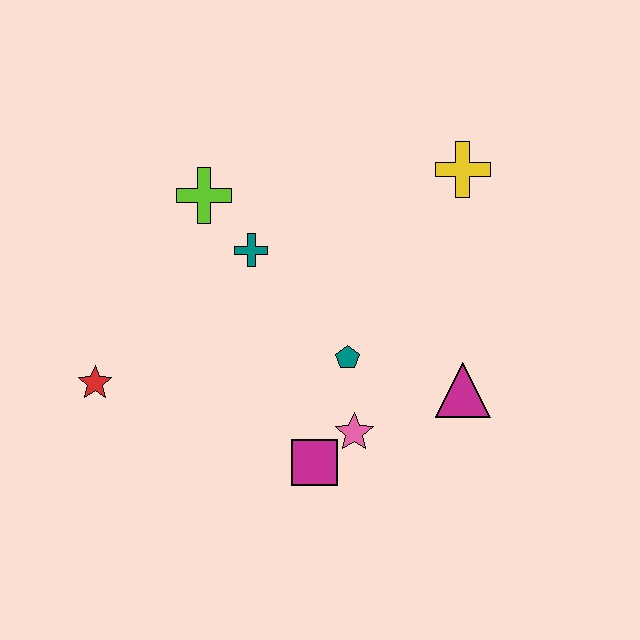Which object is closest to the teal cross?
The lime cross is closest to the teal cross.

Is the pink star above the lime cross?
No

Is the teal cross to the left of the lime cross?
No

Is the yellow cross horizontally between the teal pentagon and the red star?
No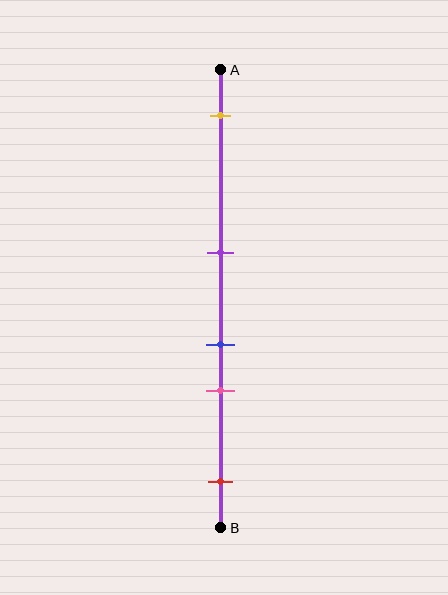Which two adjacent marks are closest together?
The blue and pink marks are the closest adjacent pair.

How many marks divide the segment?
There are 5 marks dividing the segment.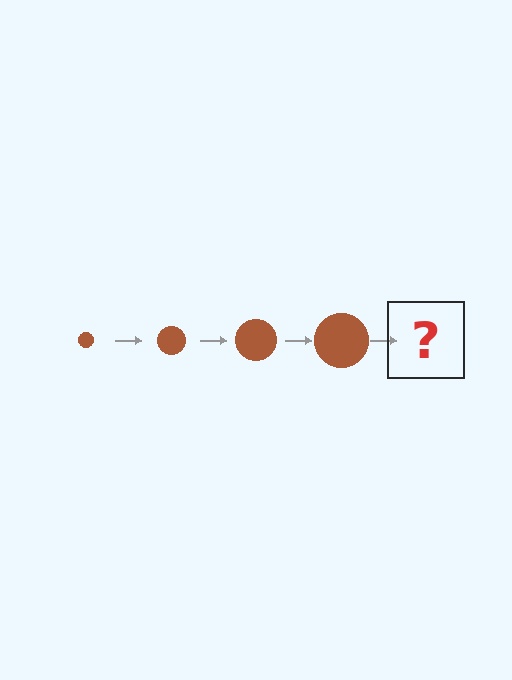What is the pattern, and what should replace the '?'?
The pattern is that the circle gets progressively larger each step. The '?' should be a brown circle, larger than the previous one.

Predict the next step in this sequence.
The next step is a brown circle, larger than the previous one.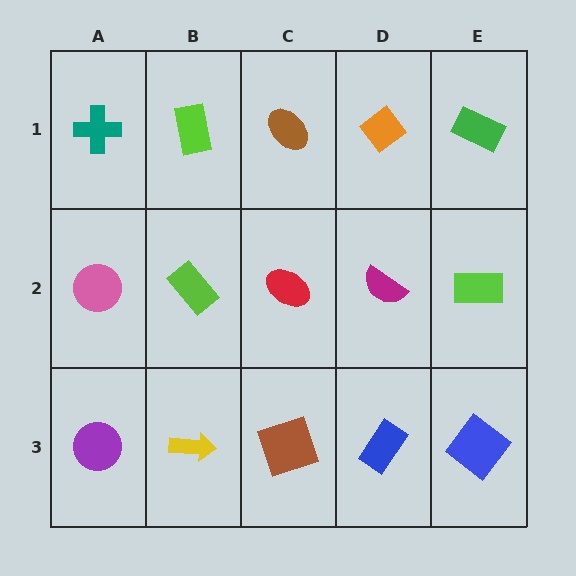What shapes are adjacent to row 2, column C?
A brown ellipse (row 1, column C), a brown square (row 3, column C), a lime rectangle (row 2, column B), a magenta semicircle (row 2, column D).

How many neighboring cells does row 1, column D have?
3.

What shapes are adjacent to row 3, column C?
A red ellipse (row 2, column C), a yellow arrow (row 3, column B), a blue rectangle (row 3, column D).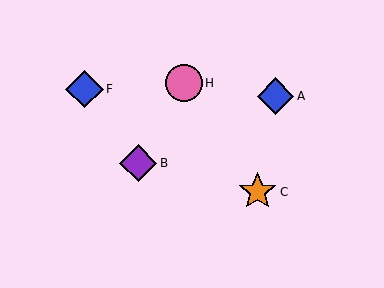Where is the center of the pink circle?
The center of the pink circle is at (184, 83).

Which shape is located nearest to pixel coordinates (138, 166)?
The purple diamond (labeled B) at (138, 163) is nearest to that location.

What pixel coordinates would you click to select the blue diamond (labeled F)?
Click at (84, 89) to select the blue diamond F.